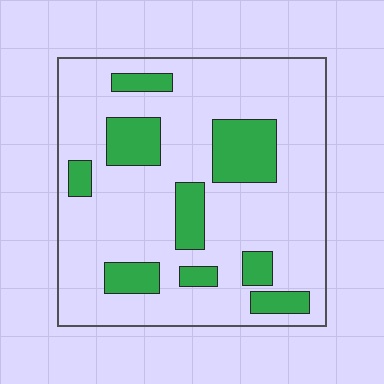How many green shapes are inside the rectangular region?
9.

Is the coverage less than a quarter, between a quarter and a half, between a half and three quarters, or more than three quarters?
Less than a quarter.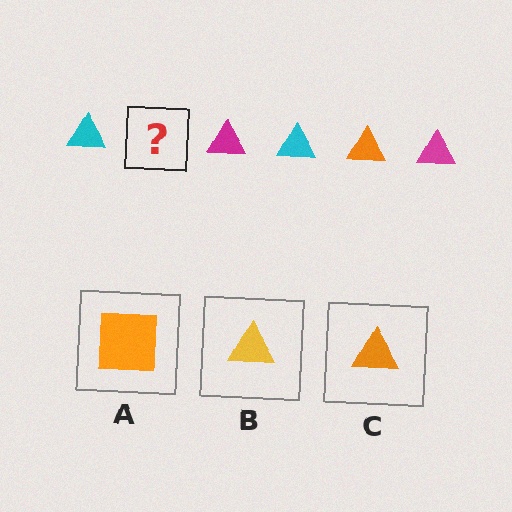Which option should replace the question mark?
Option C.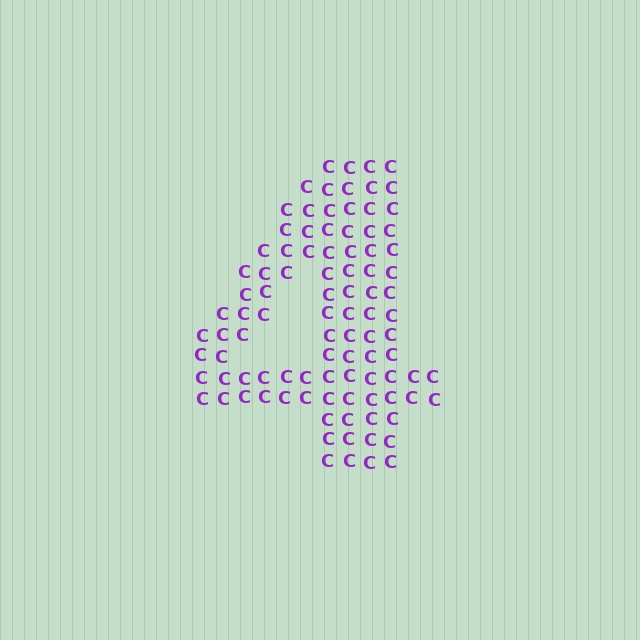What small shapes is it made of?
It is made of small letter C's.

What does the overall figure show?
The overall figure shows the digit 4.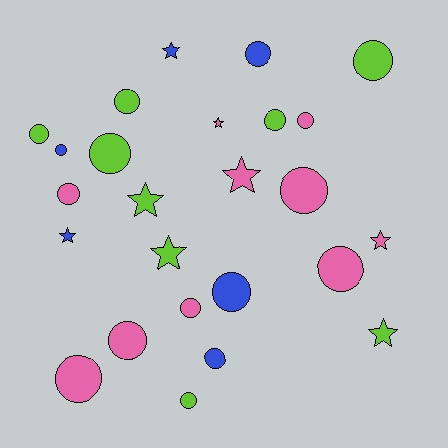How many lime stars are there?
There are 3 lime stars.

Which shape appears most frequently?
Circle, with 17 objects.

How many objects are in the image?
There are 25 objects.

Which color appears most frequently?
Pink, with 10 objects.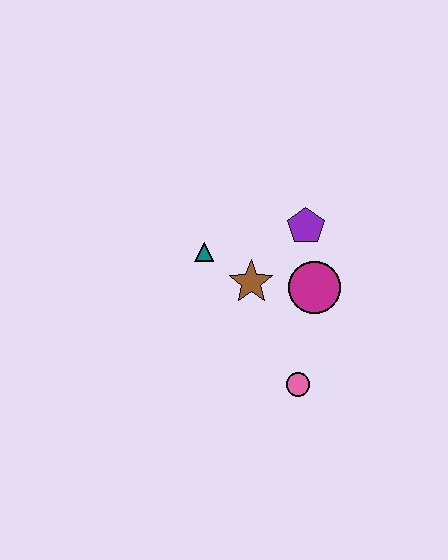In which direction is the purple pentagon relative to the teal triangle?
The purple pentagon is to the right of the teal triangle.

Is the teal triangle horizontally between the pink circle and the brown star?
No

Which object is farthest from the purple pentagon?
The pink circle is farthest from the purple pentagon.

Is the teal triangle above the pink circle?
Yes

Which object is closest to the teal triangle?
The brown star is closest to the teal triangle.